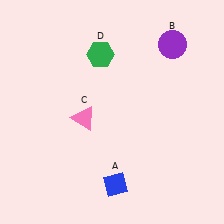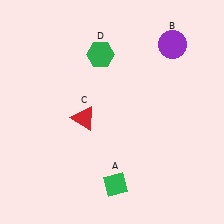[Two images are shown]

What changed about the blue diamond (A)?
In Image 1, A is blue. In Image 2, it changed to green.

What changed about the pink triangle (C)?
In Image 1, C is pink. In Image 2, it changed to red.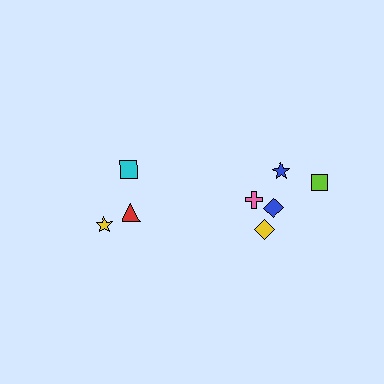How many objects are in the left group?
There are 3 objects.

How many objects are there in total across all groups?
There are 8 objects.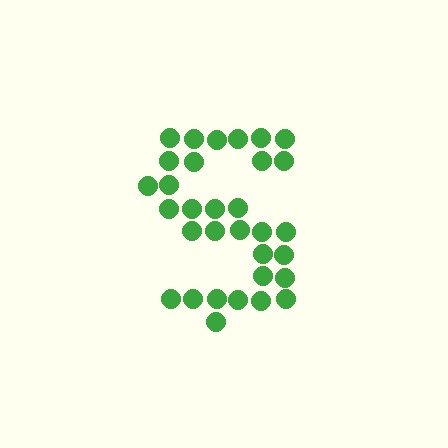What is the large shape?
The large shape is the letter S.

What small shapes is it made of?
It is made of small circles.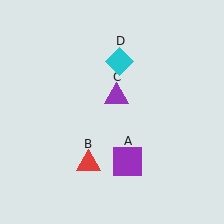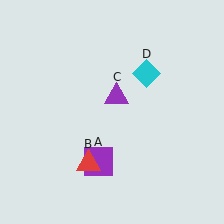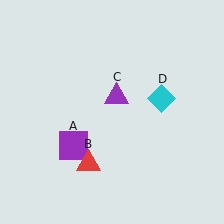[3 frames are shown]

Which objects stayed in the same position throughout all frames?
Red triangle (object B) and purple triangle (object C) remained stationary.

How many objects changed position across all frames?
2 objects changed position: purple square (object A), cyan diamond (object D).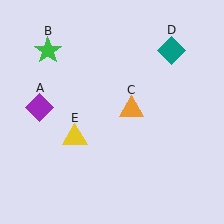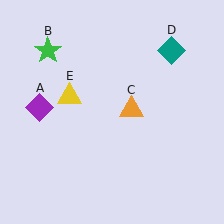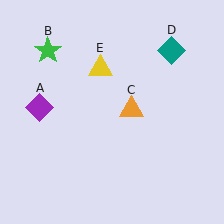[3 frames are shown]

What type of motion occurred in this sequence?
The yellow triangle (object E) rotated clockwise around the center of the scene.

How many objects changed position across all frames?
1 object changed position: yellow triangle (object E).